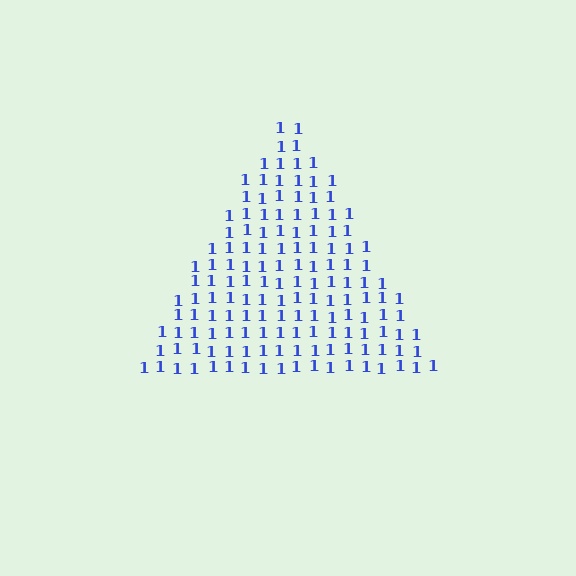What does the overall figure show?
The overall figure shows a triangle.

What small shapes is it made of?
It is made of small digit 1's.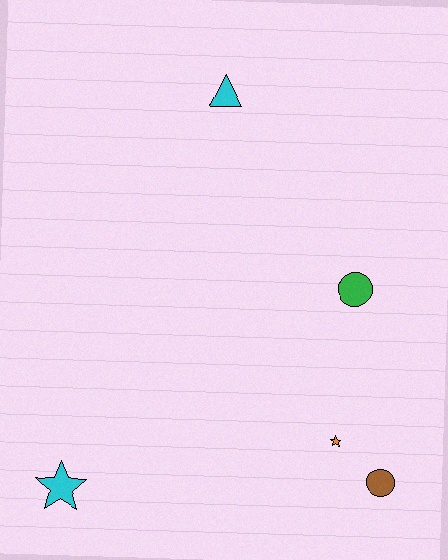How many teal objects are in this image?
There are no teal objects.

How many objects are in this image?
There are 5 objects.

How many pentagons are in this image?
There are no pentagons.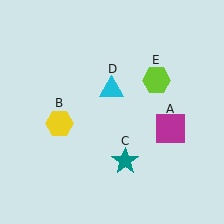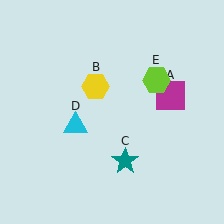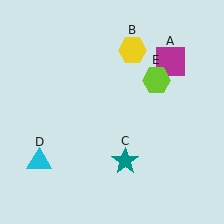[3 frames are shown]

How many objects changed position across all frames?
3 objects changed position: magenta square (object A), yellow hexagon (object B), cyan triangle (object D).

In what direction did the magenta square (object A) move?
The magenta square (object A) moved up.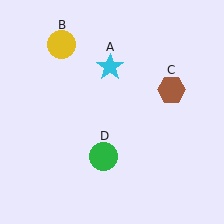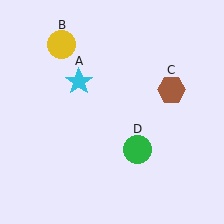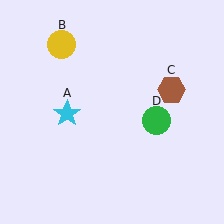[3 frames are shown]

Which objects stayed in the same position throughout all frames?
Yellow circle (object B) and brown hexagon (object C) remained stationary.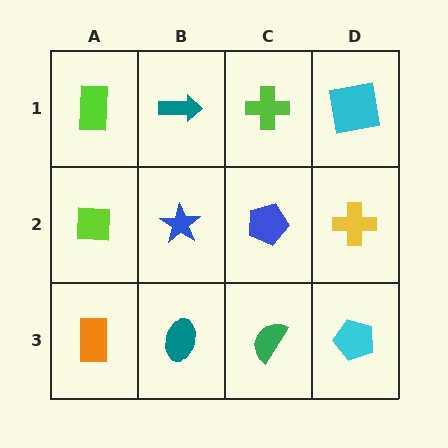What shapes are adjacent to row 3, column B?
A blue star (row 2, column B), an orange rectangle (row 3, column A), a green semicircle (row 3, column C).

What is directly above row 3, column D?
A yellow cross.